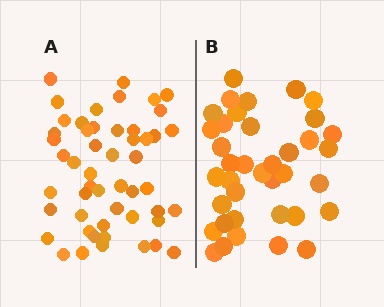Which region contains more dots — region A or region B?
Region A (the left region) has more dots.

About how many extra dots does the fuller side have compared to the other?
Region A has approximately 15 more dots than region B.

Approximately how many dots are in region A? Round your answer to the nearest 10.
About 50 dots. (The exact count is 51, which rounds to 50.)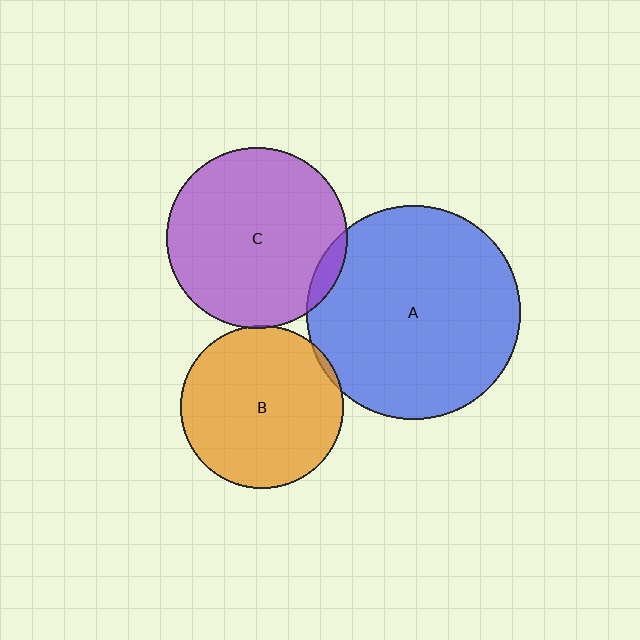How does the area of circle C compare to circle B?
Approximately 1.2 times.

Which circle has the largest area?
Circle A (blue).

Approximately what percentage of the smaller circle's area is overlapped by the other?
Approximately 5%.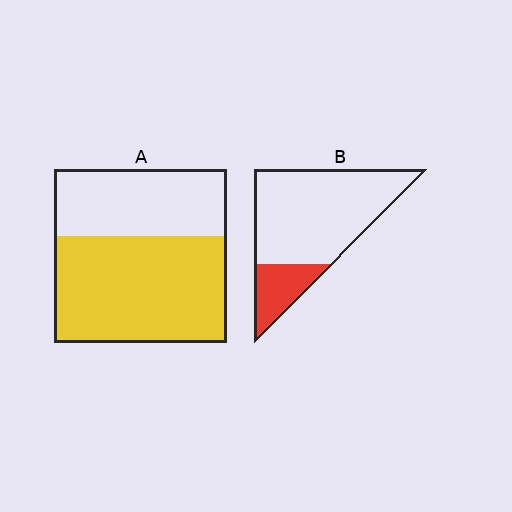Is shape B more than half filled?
No.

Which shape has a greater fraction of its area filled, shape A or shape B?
Shape A.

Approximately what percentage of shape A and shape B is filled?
A is approximately 60% and B is approximately 20%.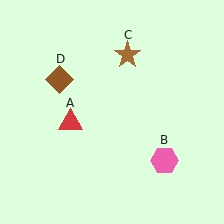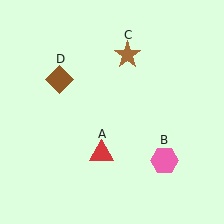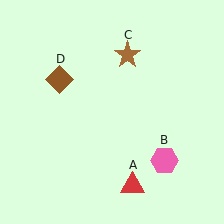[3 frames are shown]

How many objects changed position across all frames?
1 object changed position: red triangle (object A).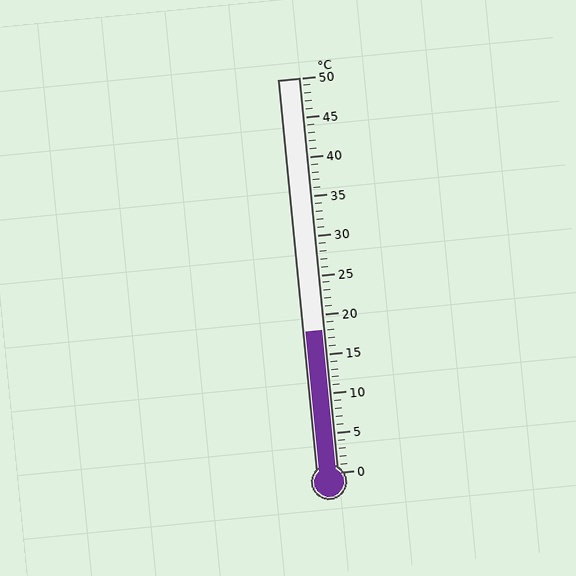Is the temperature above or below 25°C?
The temperature is below 25°C.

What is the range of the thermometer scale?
The thermometer scale ranges from 0°C to 50°C.